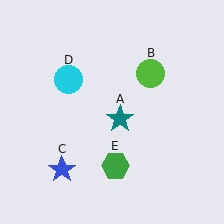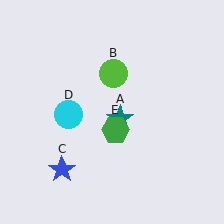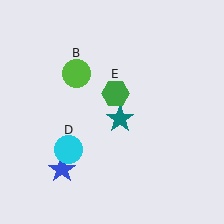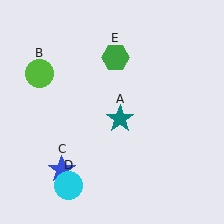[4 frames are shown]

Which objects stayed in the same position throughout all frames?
Teal star (object A) and blue star (object C) remained stationary.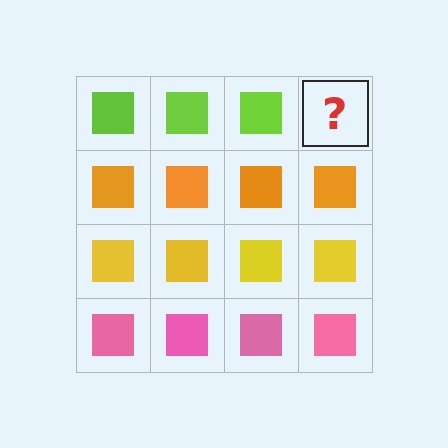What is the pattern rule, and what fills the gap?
The rule is that each row has a consistent color. The gap should be filled with a lime square.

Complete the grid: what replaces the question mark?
The question mark should be replaced with a lime square.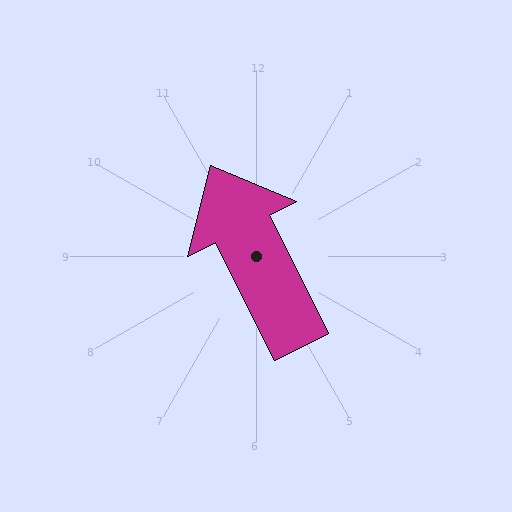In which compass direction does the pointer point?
Northwest.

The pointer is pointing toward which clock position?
Roughly 11 o'clock.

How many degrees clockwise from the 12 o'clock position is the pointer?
Approximately 333 degrees.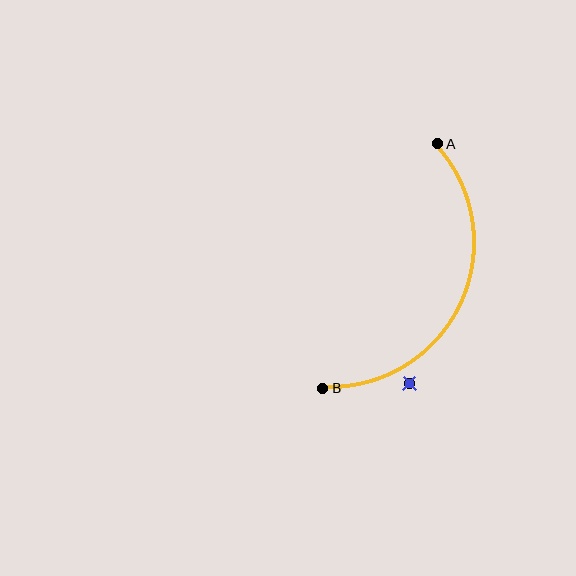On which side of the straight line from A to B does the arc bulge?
The arc bulges to the right of the straight line connecting A and B.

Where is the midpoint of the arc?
The arc midpoint is the point on the curve farthest from the straight line joining A and B. It sits to the right of that line.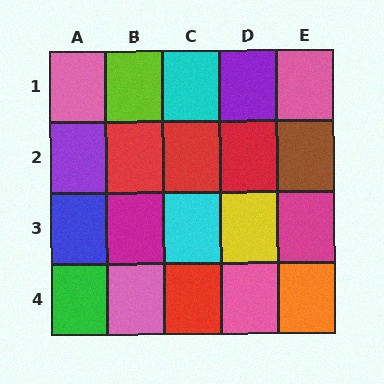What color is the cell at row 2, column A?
Purple.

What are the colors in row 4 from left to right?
Green, pink, red, pink, orange.